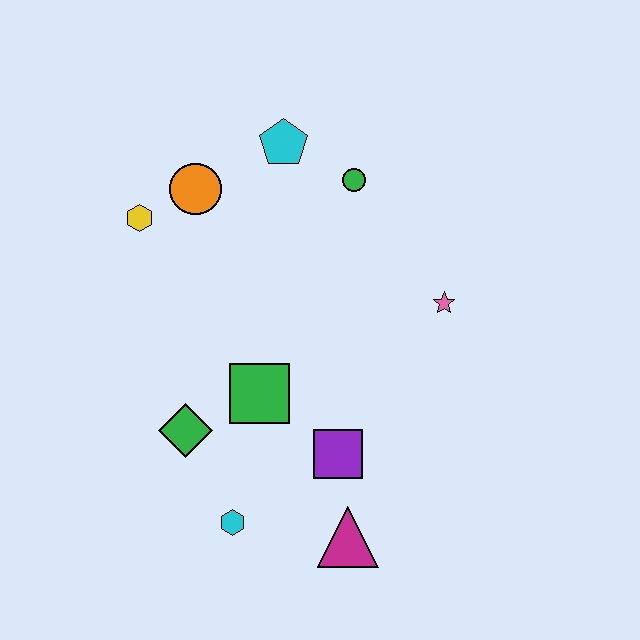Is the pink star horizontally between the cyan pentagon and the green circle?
No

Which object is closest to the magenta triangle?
The purple square is closest to the magenta triangle.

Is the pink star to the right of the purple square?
Yes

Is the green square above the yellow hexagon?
No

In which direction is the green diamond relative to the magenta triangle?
The green diamond is to the left of the magenta triangle.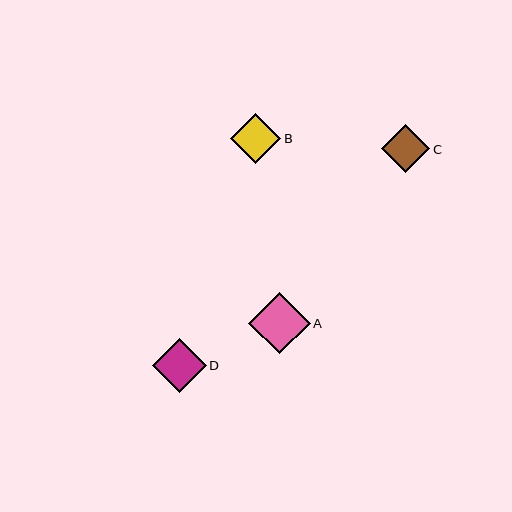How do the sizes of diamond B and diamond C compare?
Diamond B and diamond C are approximately the same size.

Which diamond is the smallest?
Diamond C is the smallest with a size of approximately 48 pixels.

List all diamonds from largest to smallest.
From largest to smallest: A, D, B, C.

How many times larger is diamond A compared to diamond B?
Diamond A is approximately 1.2 times the size of diamond B.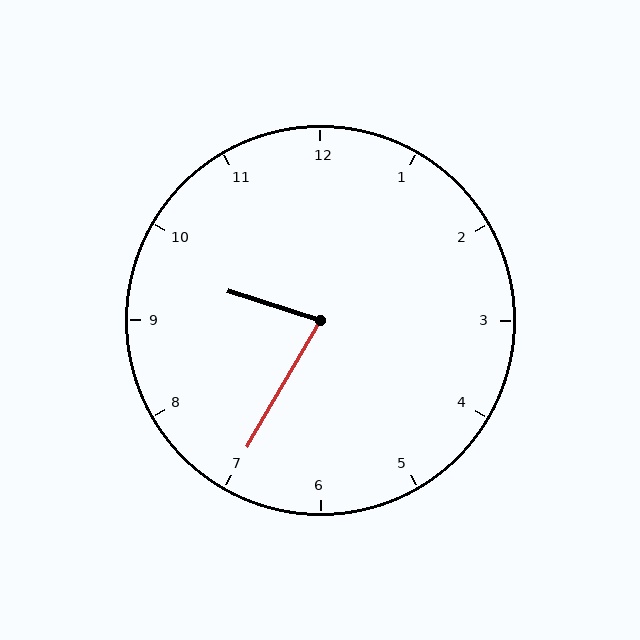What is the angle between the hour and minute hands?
Approximately 78 degrees.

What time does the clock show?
9:35.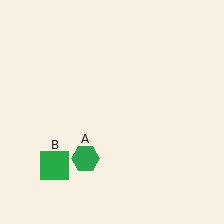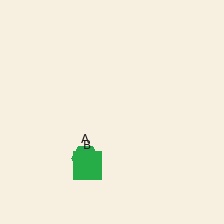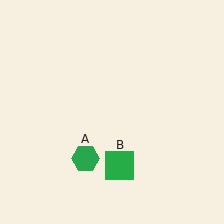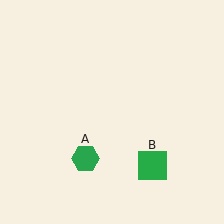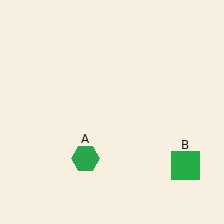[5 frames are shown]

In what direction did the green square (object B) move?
The green square (object B) moved right.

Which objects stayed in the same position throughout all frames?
Green hexagon (object A) remained stationary.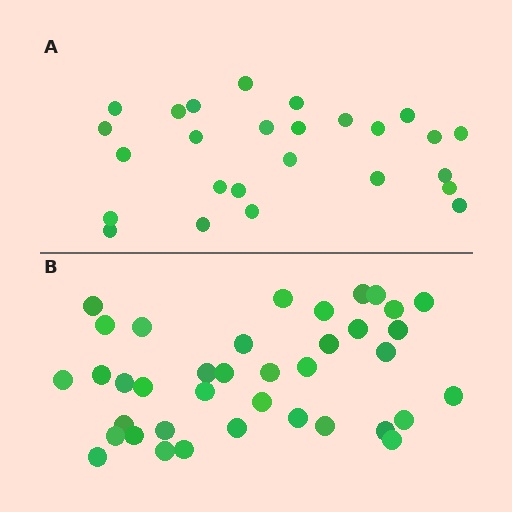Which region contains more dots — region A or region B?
Region B (the bottom region) has more dots.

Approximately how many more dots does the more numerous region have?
Region B has roughly 12 or so more dots than region A.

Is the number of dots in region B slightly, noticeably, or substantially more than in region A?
Region B has substantially more. The ratio is roughly 1.5 to 1.